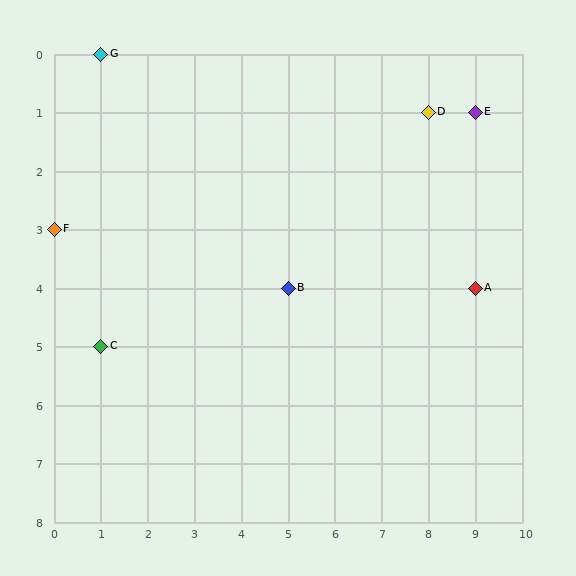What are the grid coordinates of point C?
Point C is at grid coordinates (1, 5).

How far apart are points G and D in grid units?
Points G and D are 7 columns and 1 row apart (about 7.1 grid units diagonally).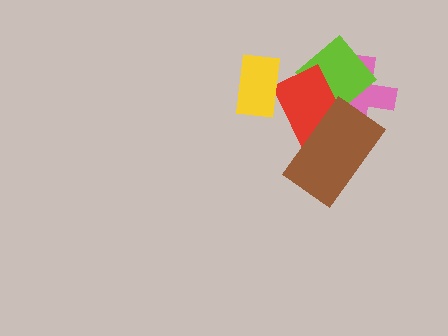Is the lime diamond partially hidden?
Yes, it is partially covered by another shape.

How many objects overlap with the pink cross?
3 objects overlap with the pink cross.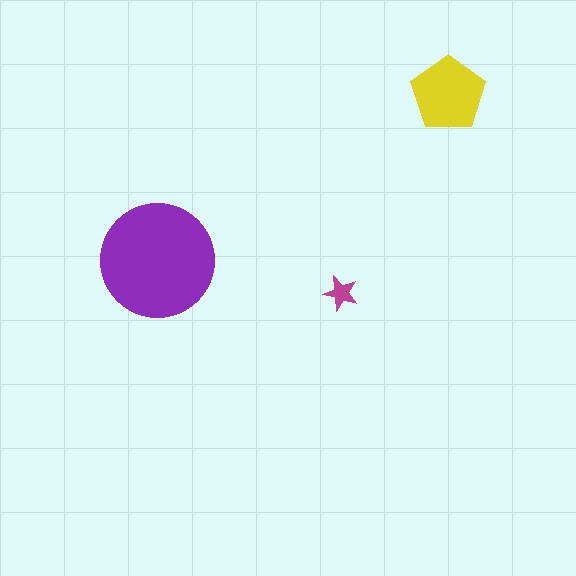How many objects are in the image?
There are 3 objects in the image.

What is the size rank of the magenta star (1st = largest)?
3rd.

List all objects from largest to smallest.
The purple circle, the yellow pentagon, the magenta star.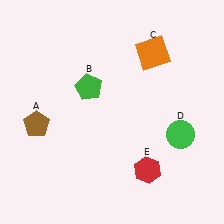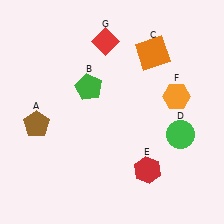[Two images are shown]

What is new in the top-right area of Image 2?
An orange hexagon (F) was added in the top-right area of Image 2.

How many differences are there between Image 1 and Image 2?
There are 2 differences between the two images.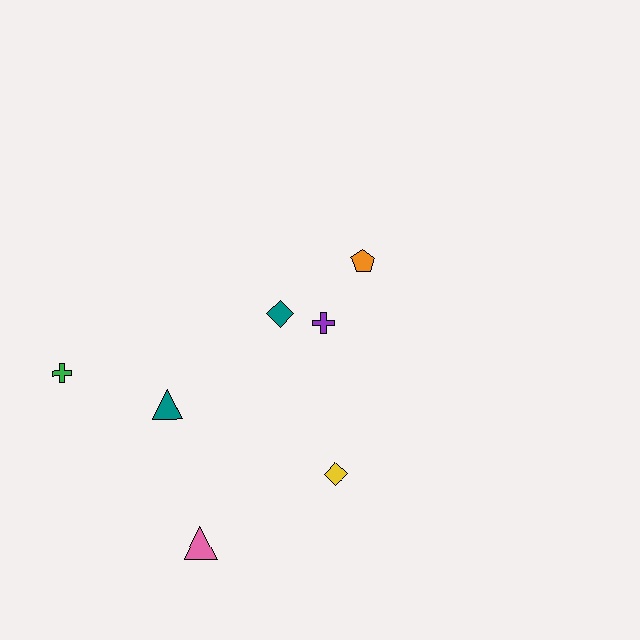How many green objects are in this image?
There is 1 green object.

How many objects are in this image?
There are 7 objects.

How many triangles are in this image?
There are 2 triangles.